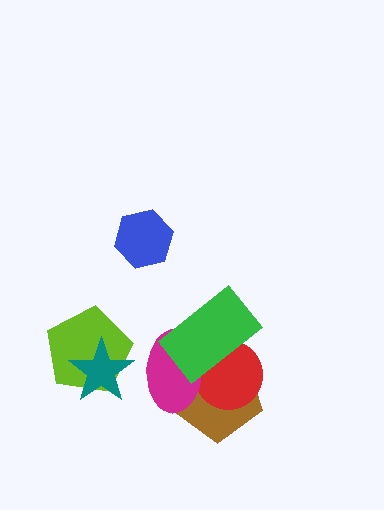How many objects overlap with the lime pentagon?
1 object overlaps with the lime pentagon.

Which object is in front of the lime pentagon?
The teal star is in front of the lime pentagon.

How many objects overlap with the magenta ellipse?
3 objects overlap with the magenta ellipse.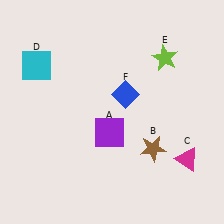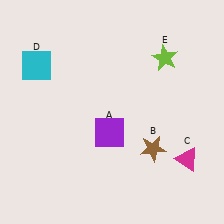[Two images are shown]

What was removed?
The blue diamond (F) was removed in Image 2.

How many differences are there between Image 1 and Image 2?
There is 1 difference between the two images.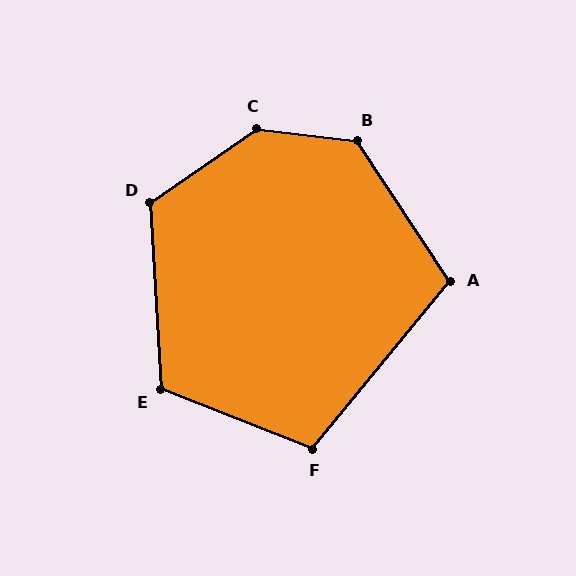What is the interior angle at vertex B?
Approximately 131 degrees (obtuse).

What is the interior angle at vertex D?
Approximately 121 degrees (obtuse).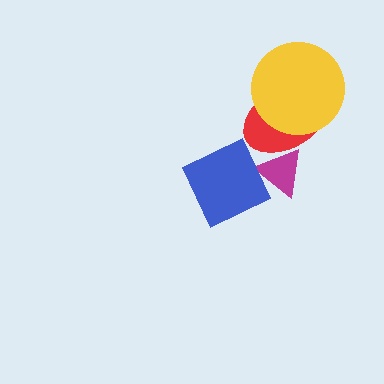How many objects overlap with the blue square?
1 object overlaps with the blue square.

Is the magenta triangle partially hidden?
Yes, it is partially covered by another shape.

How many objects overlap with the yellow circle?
1 object overlaps with the yellow circle.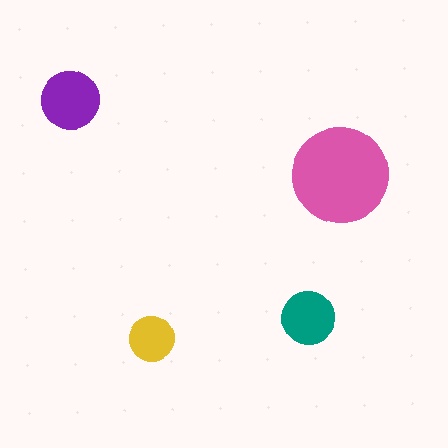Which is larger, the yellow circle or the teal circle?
The teal one.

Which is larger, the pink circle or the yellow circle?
The pink one.